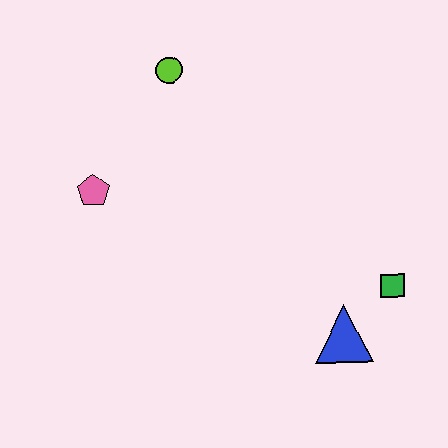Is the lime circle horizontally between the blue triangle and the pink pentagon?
Yes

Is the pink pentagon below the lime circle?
Yes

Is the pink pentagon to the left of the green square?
Yes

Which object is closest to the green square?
The blue triangle is closest to the green square.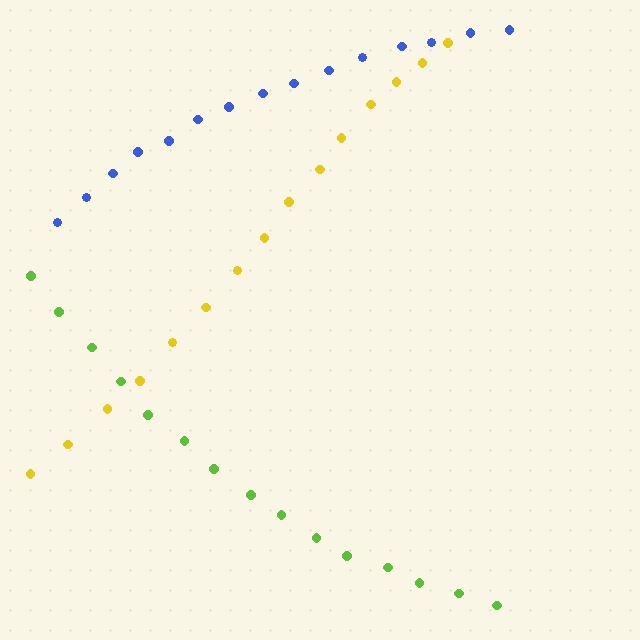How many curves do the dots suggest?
There are 3 distinct paths.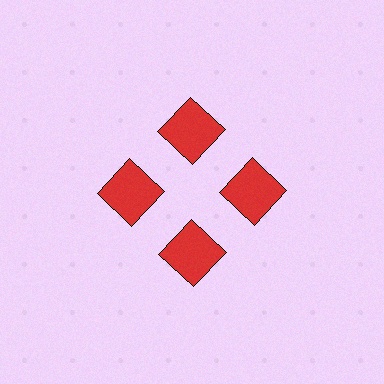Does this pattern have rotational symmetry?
Yes, this pattern has 4-fold rotational symmetry. It looks the same after rotating 90 degrees around the center.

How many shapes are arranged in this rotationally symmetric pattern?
There are 4 shapes, arranged in 4 groups of 1.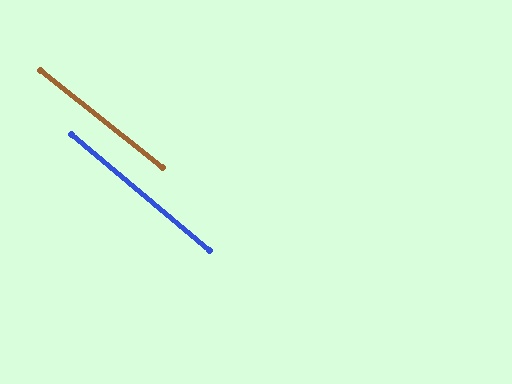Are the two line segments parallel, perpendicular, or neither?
Parallel — their directions differ by only 1.3°.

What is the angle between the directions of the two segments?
Approximately 1 degree.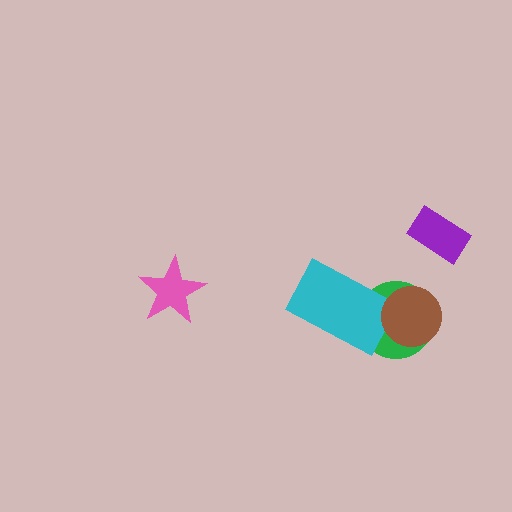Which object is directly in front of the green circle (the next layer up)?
The cyan rectangle is directly in front of the green circle.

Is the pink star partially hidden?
No, no other shape covers it.